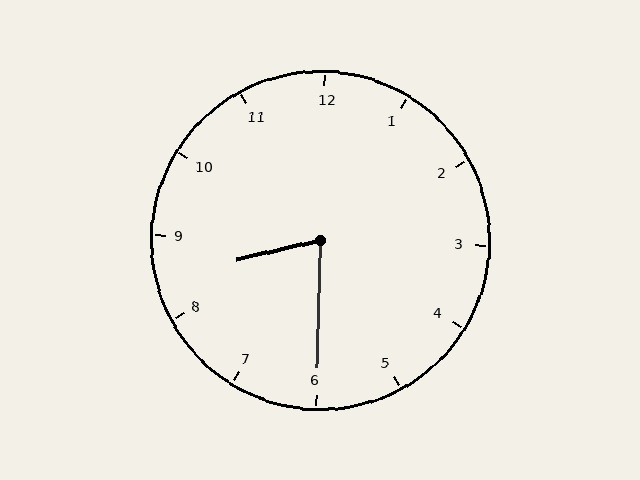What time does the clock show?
8:30.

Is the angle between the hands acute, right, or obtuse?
It is acute.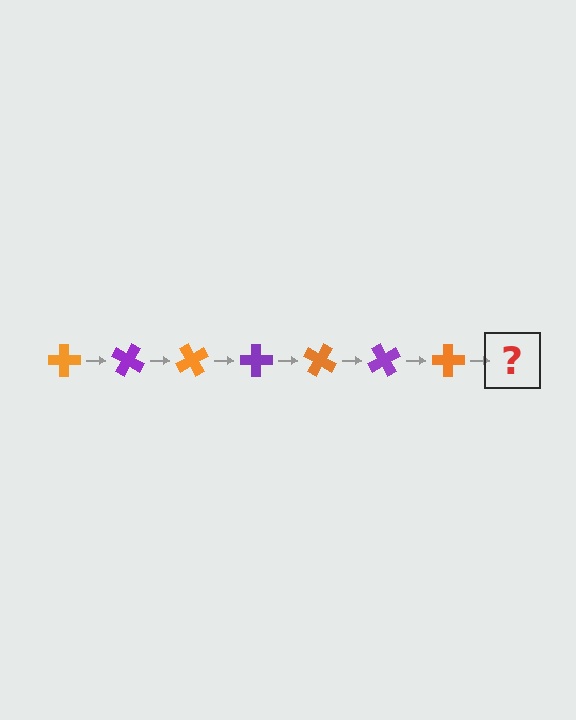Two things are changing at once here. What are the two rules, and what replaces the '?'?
The two rules are that it rotates 30 degrees each step and the color cycles through orange and purple. The '?' should be a purple cross, rotated 210 degrees from the start.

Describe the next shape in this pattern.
It should be a purple cross, rotated 210 degrees from the start.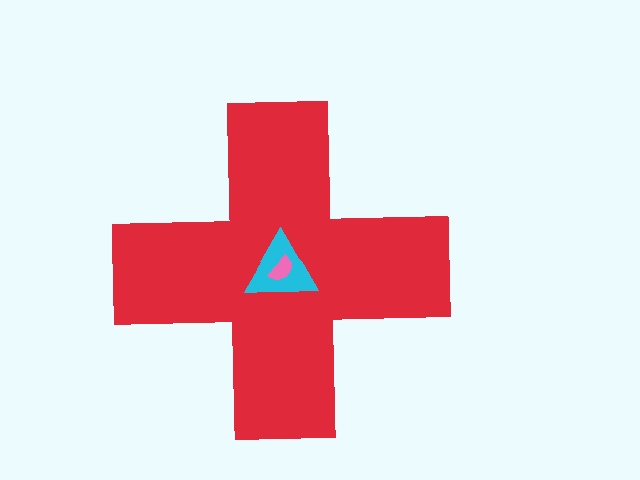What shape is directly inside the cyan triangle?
The pink semicircle.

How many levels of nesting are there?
3.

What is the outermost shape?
The red cross.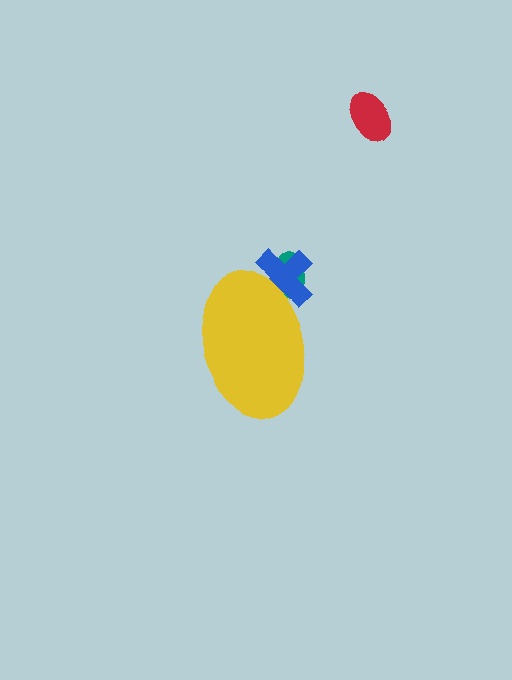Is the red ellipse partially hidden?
No, the red ellipse is fully visible.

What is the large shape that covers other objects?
A yellow ellipse.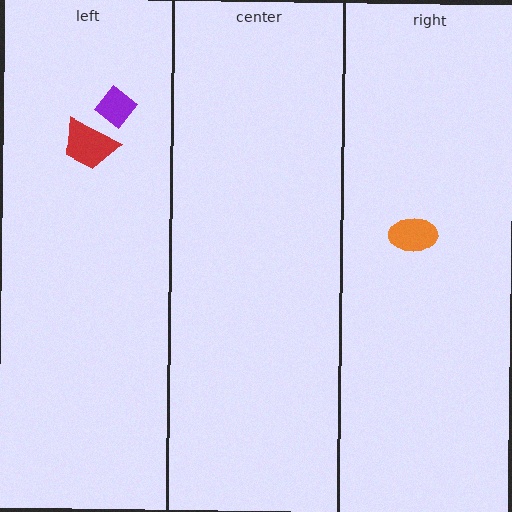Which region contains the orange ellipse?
The right region.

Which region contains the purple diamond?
The left region.